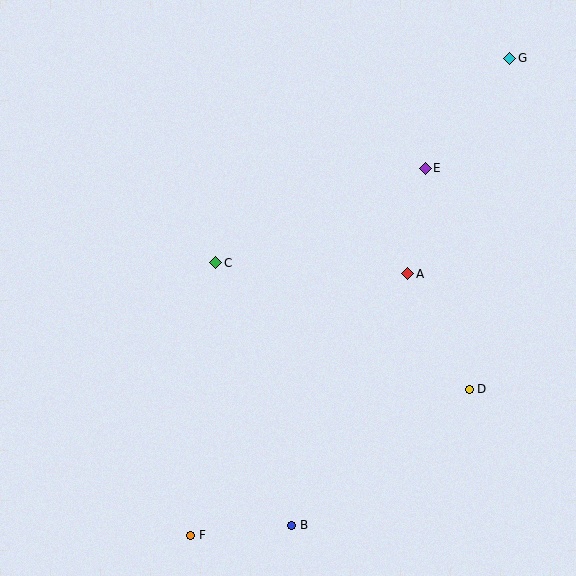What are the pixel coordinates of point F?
Point F is at (191, 535).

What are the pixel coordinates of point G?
Point G is at (510, 58).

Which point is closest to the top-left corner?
Point C is closest to the top-left corner.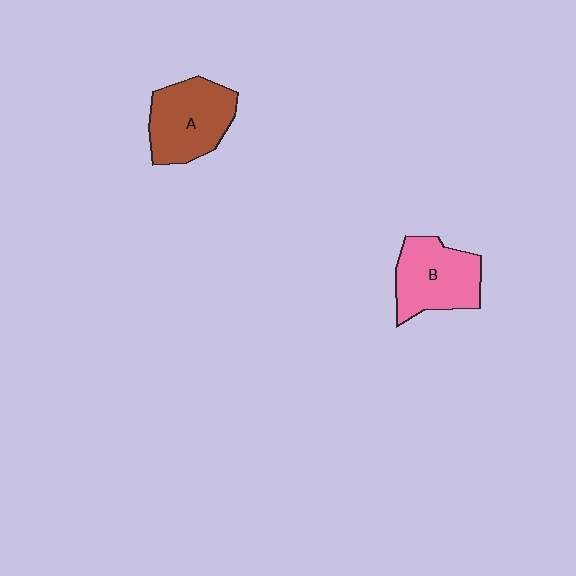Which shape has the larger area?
Shape A (brown).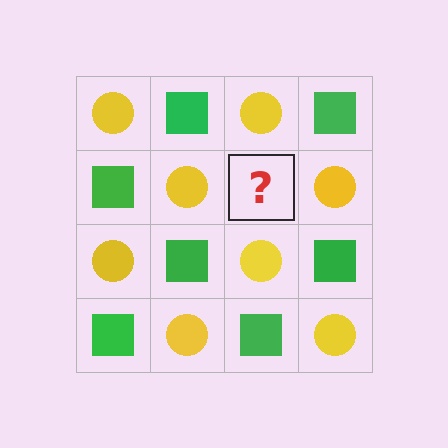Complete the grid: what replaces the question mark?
The question mark should be replaced with a green square.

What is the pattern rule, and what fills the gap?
The rule is that it alternates yellow circle and green square in a checkerboard pattern. The gap should be filled with a green square.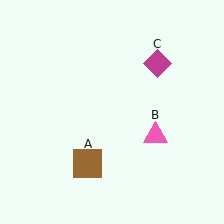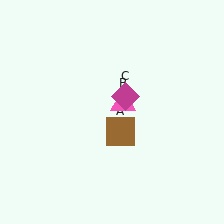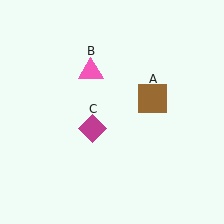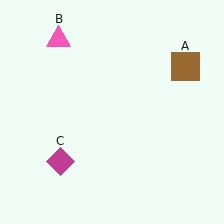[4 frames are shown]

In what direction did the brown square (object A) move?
The brown square (object A) moved up and to the right.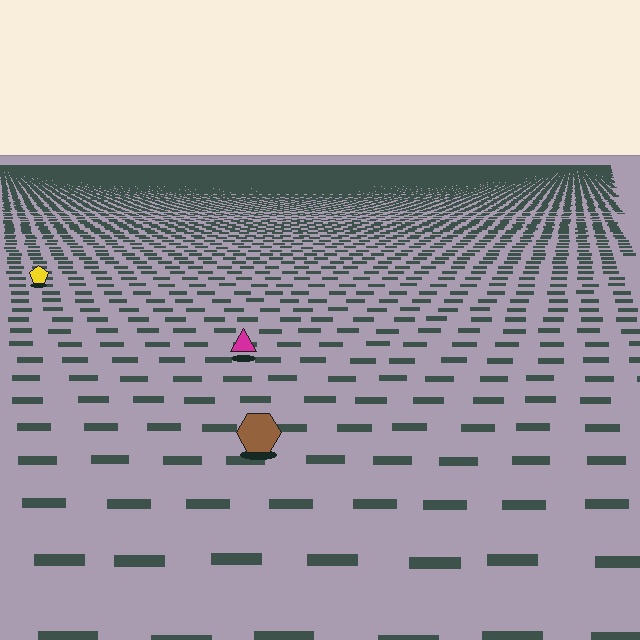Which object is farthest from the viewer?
The yellow pentagon is farthest from the viewer. It appears smaller and the ground texture around it is denser.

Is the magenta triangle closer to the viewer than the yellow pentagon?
Yes. The magenta triangle is closer — you can tell from the texture gradient: the ground texture is coarser near it.